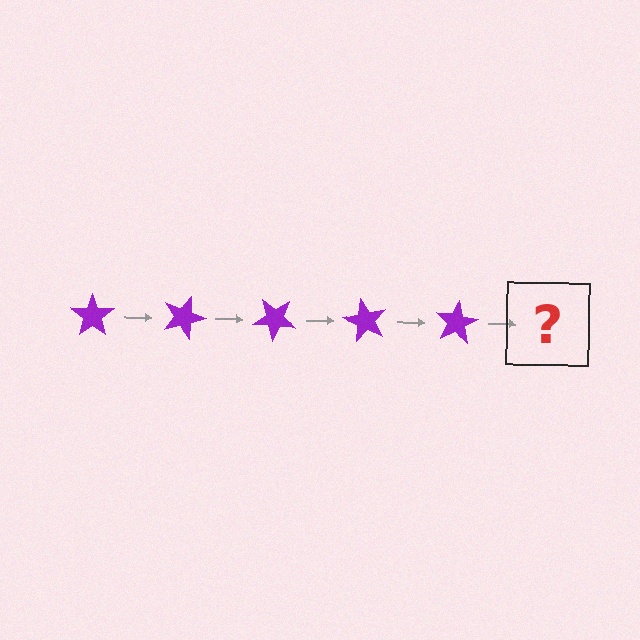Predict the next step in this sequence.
The next step is a purple star rotated 100 degrees.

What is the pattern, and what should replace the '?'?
The pattern is that the star rotates 20 degrees each step. The '?' should be a purple star rotated 100 degrees.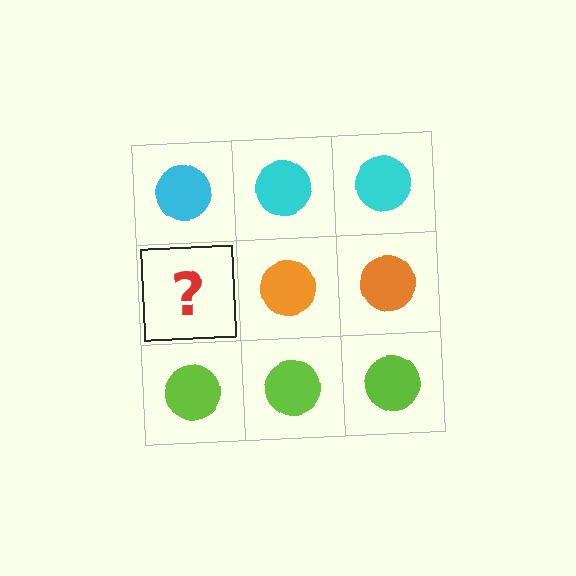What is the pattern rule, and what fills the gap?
The rule is that each row has a consistent color. The gap should be filled with an orange circle.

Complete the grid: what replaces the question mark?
The question mark should be replaced with an orange circle.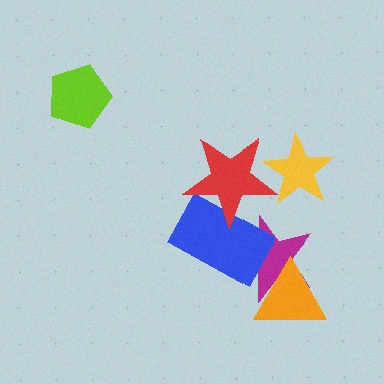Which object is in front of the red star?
The yellow star is in front of the red star.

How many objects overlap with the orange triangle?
1 object overlaps with the orange triangle.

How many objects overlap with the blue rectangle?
2 objects overlap with the blue rectangle.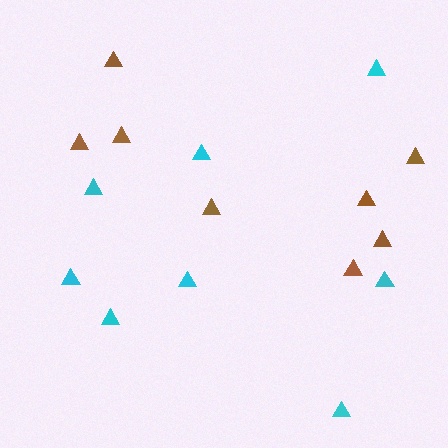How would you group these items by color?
There are 2 groups: one group of brown triangles (8) and one group of cyan triangles (8).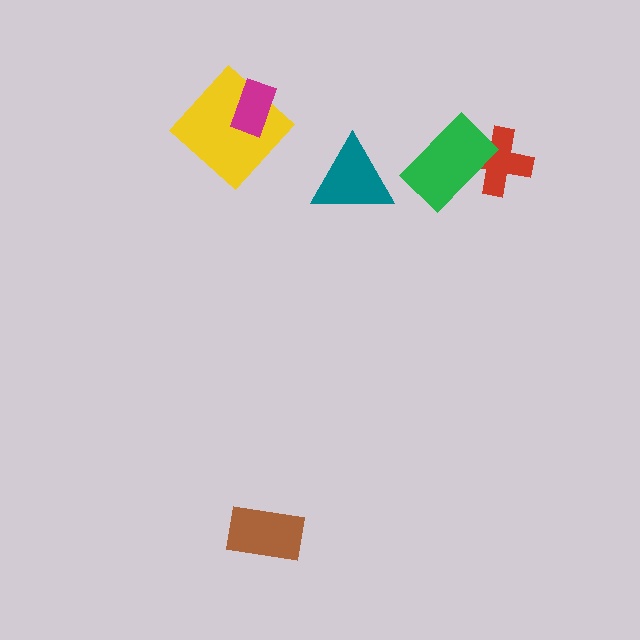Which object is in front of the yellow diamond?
The magenta rectangle is in front of the yellow diamond.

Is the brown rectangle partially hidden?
No, no other shape covers it.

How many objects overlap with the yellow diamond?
1 object overlaps with the yellow diamond.